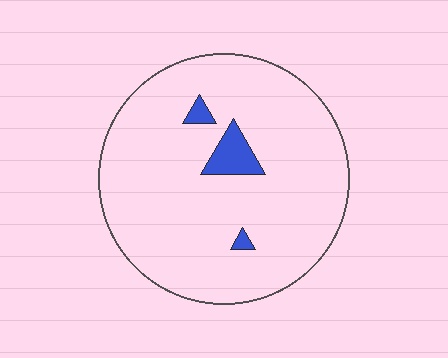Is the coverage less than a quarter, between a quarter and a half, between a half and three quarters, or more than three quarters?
Less than a quarter.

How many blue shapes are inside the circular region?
3.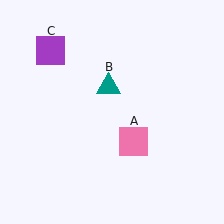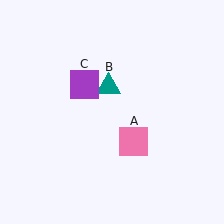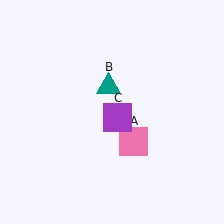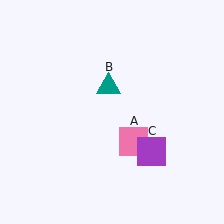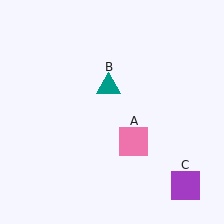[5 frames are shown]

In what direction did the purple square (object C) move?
The purple square (object C) moved down and to the right.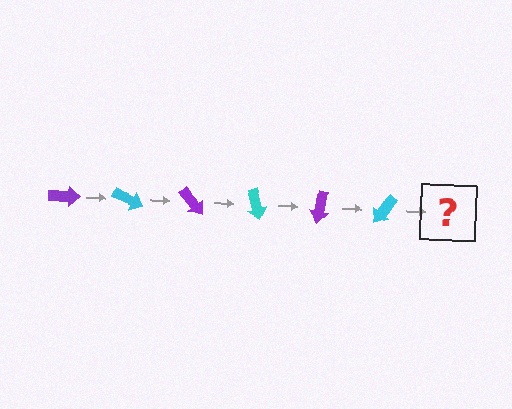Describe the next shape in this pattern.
It should be a purple arrow, rotated 150 degrees from the start.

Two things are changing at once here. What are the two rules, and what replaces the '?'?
The two rules are that it rotates 25 degrees each step and the color cycles through purple and cyan. The '?' should be a purple arrow, rotated 150 degrees from the start.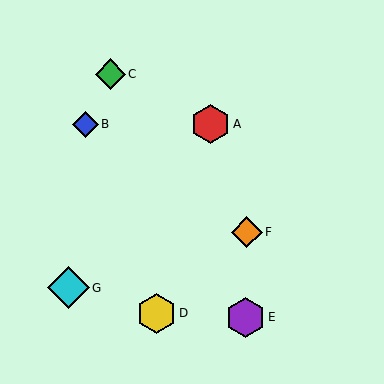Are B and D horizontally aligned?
No, B is at y≈124 and D is at y≈313.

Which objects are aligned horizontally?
Objects A, B are aligned horizontally.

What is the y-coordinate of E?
Object E is at y≈317.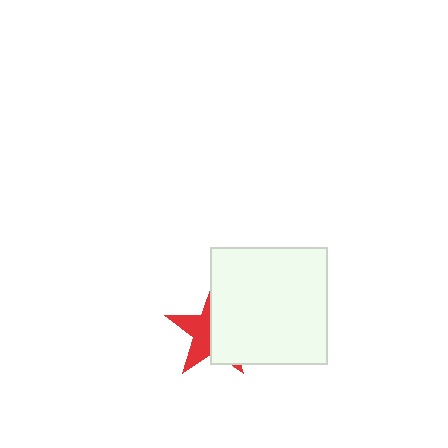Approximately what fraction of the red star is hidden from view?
Roughly 57% of the red star is hidden behind the white square.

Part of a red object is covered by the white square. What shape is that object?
It is a star.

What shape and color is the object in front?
The object in front is a white square.